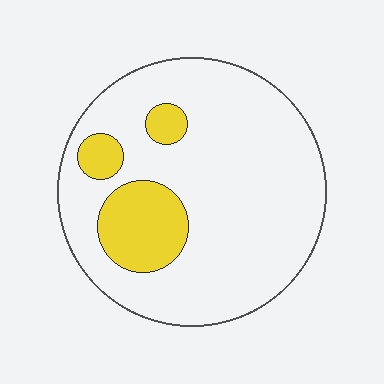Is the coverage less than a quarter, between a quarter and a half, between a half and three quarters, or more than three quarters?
Less than a quarter.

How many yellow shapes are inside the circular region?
3.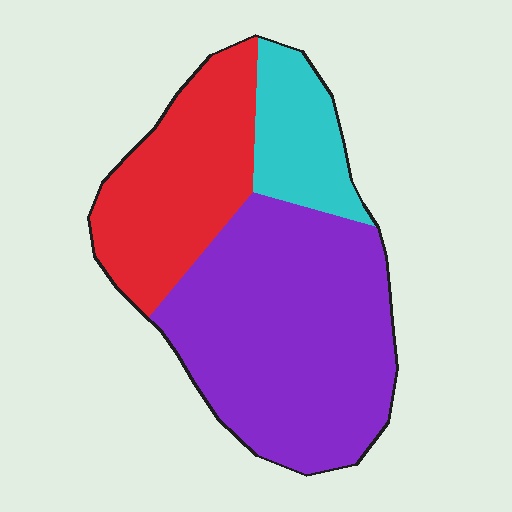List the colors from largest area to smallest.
From largest to smallest: purple, red, cyan.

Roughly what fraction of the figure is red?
Red covers about 30% of the figure.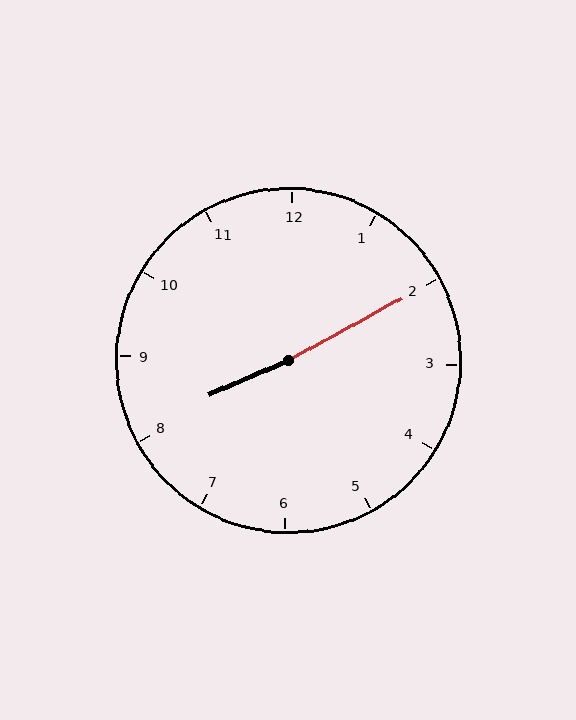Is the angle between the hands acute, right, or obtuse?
It is obtuse.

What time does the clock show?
8:10.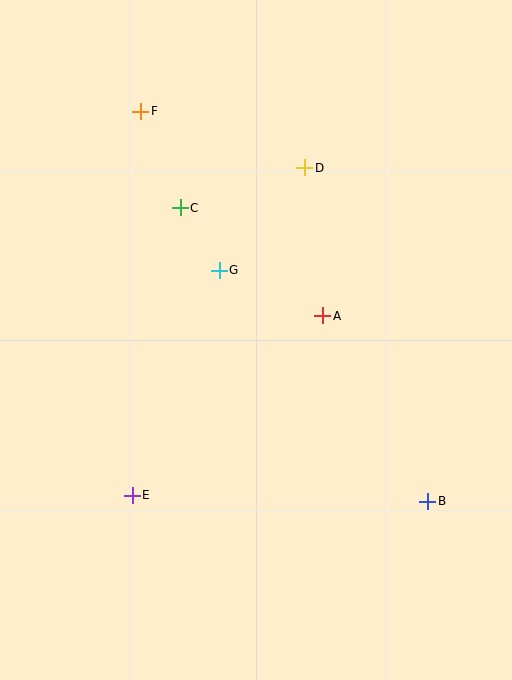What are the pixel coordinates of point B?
Point B is at (428, 501).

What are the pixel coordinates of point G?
Point G is at (219, 270).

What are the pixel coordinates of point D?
Point D is at (305, 168).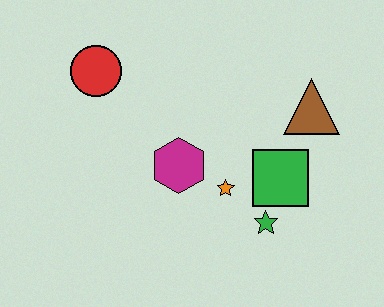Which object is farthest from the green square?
The red circle is farthest from the green square.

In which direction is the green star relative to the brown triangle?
The green star is below the brown triangle.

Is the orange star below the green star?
No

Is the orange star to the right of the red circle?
Yes